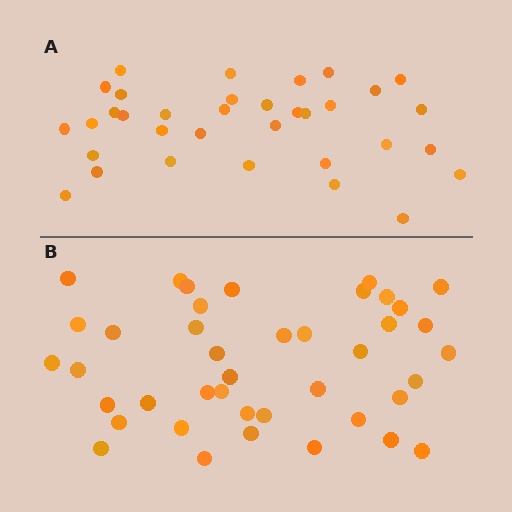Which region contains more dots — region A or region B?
Region B (the bottom region) has more dots.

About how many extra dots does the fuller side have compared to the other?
Region B has roughly 8 or so more dots than region A.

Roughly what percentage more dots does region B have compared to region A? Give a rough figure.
About 20% more.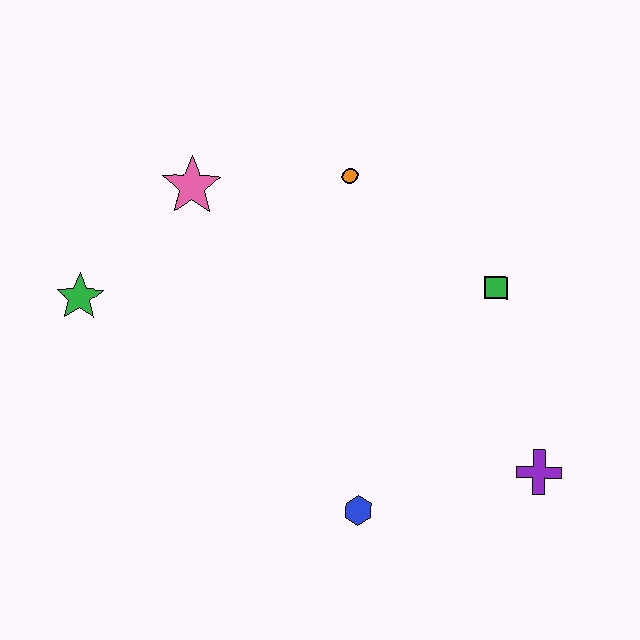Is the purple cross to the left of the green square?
No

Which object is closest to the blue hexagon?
The purple cross is closest to the blue hexagon.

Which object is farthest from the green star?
The purple cross is farthest from the green star.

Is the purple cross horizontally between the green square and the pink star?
No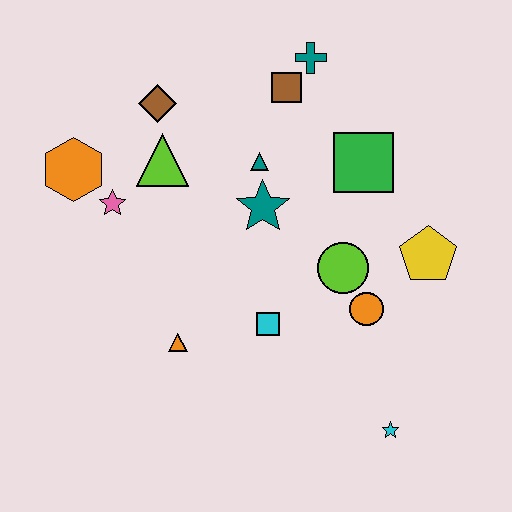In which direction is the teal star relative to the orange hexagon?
The teal star is to the right of the orange hexagon.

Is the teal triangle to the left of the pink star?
No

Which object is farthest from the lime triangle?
The cyan star is farthest from the lime triangle.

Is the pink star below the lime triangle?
Yes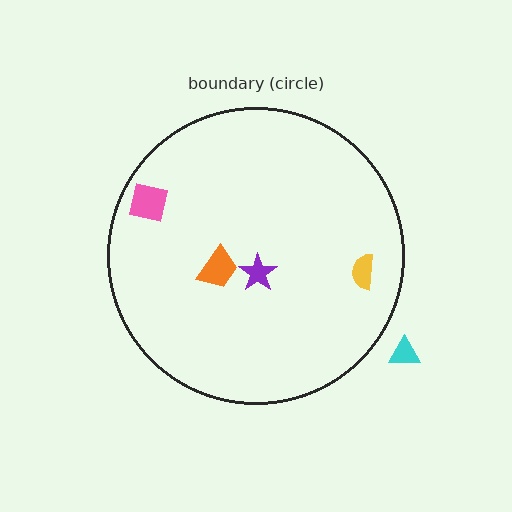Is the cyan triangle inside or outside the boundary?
Outside.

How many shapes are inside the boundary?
4 inside, 1 outside.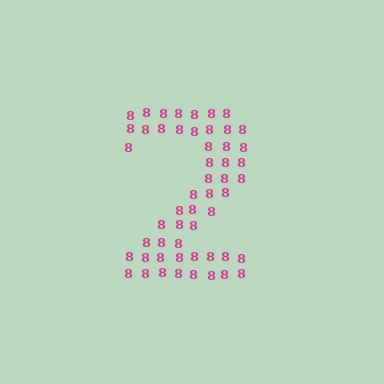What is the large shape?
The large shape is the digit 2.